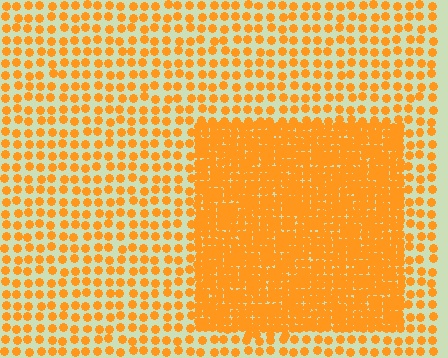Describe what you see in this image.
The image contains small orange elements arranged at two different densities. A rectangle-shaped region is visible where the elements are more densely packed than the surrounding area.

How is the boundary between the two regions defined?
The boundary is defined by a change in element density (approximately 2.6x ratio). All elements are the same color, size, and shape.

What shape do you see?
I see a rectangle.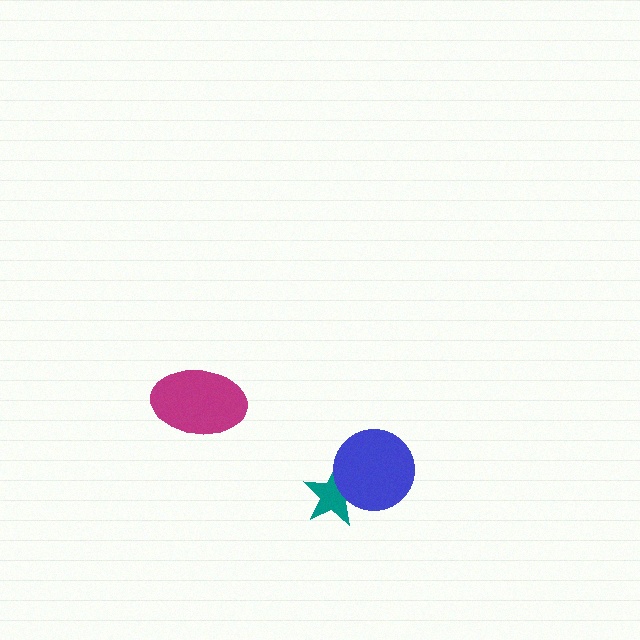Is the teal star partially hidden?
Yes, it is partially covered by another shape.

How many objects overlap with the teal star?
1 object overlaps with the teal star.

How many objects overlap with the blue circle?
1 object overlaps with the blue circle.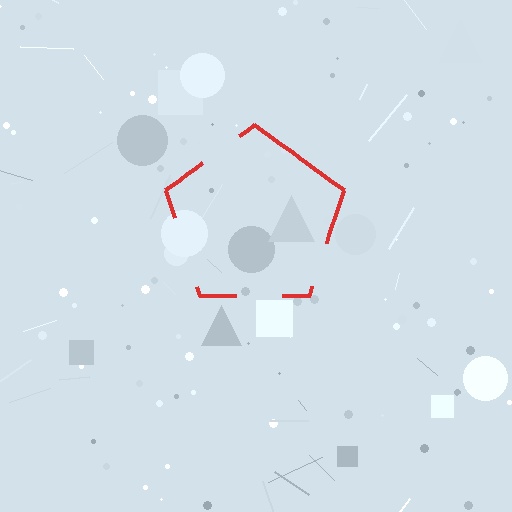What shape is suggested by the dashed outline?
The dashed outline suggests a pentagon.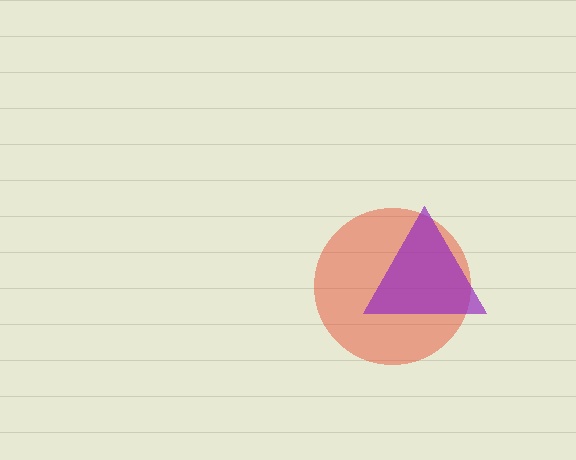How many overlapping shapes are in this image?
There are 2 overlapping shapes in the image.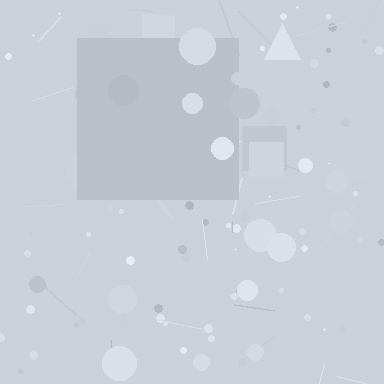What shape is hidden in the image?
A square is hidden in the image.